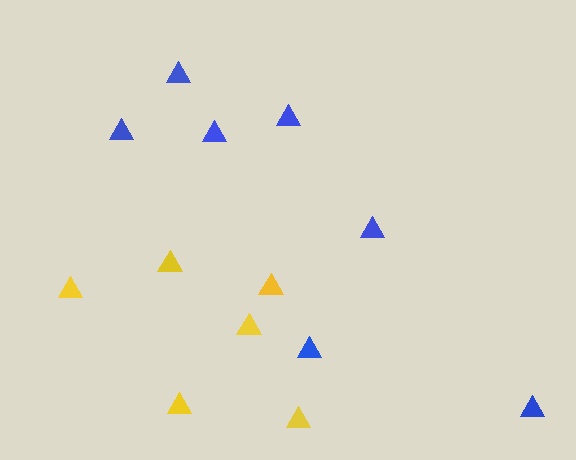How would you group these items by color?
There are 2 groups: one group of blue triangles (7) and one group of yellow triangles (6).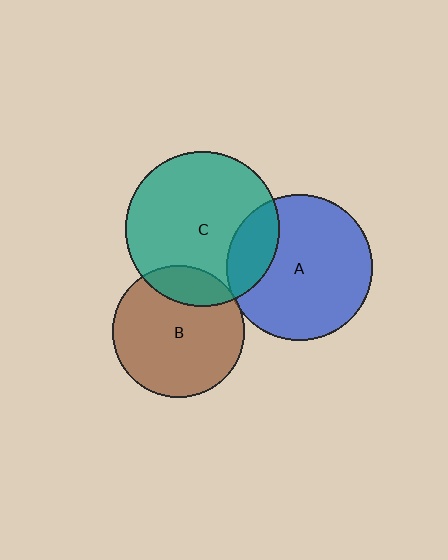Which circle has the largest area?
Circle C (teal).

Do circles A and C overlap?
Yes.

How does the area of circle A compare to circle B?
Approximately 1.2 times.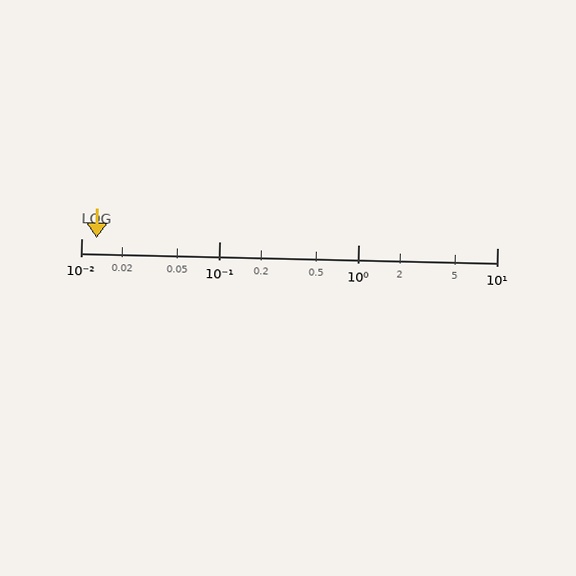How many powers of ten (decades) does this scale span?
The scale spans 3 decades, from 0.01 to 10.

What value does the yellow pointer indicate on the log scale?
The pointer indicates approximately 0.013.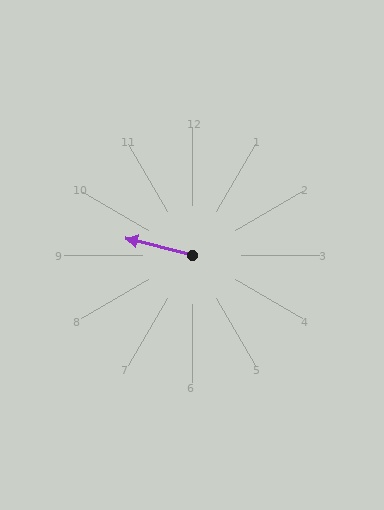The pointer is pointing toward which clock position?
Roughly 9 o'clock.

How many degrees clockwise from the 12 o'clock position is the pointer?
Approximately 284 degrees.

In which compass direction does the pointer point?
West.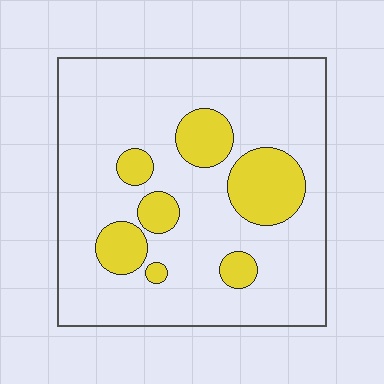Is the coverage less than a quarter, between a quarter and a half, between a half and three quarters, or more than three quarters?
Less than a quarter.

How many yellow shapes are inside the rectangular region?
7.